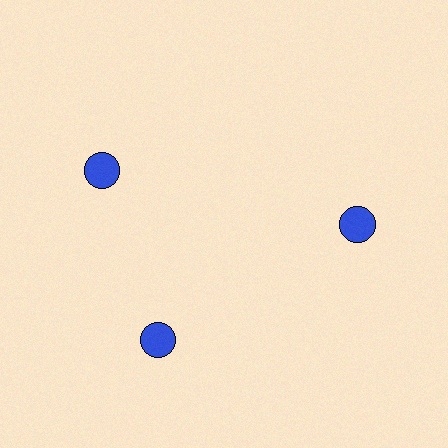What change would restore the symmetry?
The symmetry would be restored by rotating it back into even spacing with its neighbors so that all 3 circles sit at equal angles and equal distance from the center.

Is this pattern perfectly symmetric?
No. The 3 blue circles are arranged in a ring, but one element near the 11 o'clock position is rotated out of alignment along the ring, breaking the 3-fold rotational symmetry.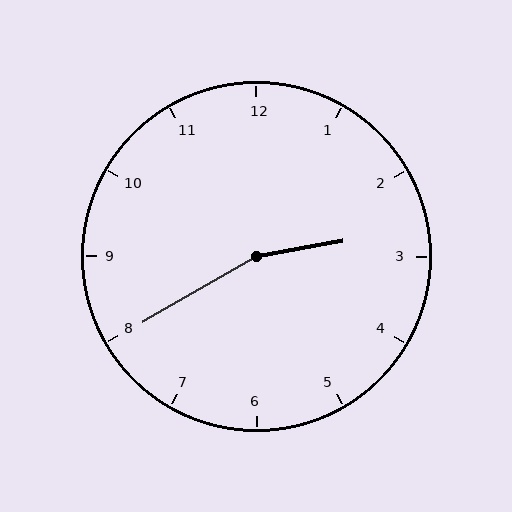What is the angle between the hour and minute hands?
Approximately 160 degrees.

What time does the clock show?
2:40.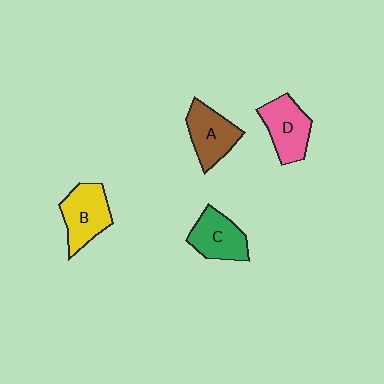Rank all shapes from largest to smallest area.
From largest to smallest: B (yellow), D (pink), A (brown), C (green).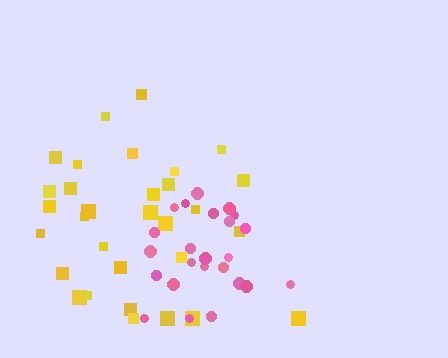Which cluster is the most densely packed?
Pink.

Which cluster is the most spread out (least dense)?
Yellow.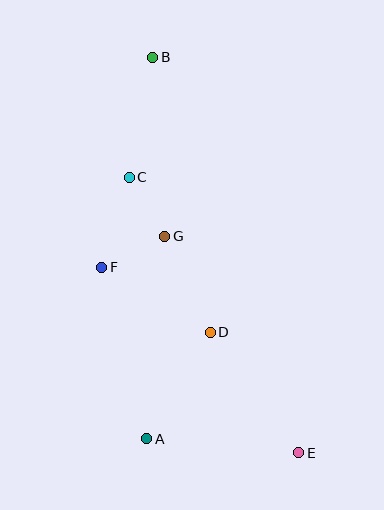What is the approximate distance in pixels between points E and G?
The distance between E and G is approximately 254 pixels.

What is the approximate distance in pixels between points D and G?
The distance between D and G is approximately 106 pixels.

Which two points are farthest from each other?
Points B and E are farthest from each other.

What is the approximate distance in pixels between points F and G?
The distance between F and G is approximately 71 pixels.